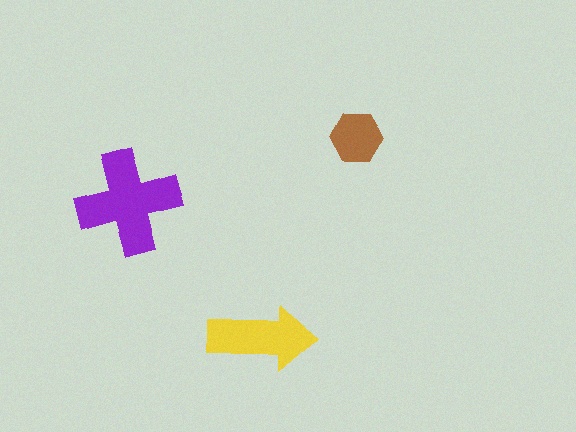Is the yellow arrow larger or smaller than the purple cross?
Smaller.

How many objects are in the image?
There are 3 objects in the image.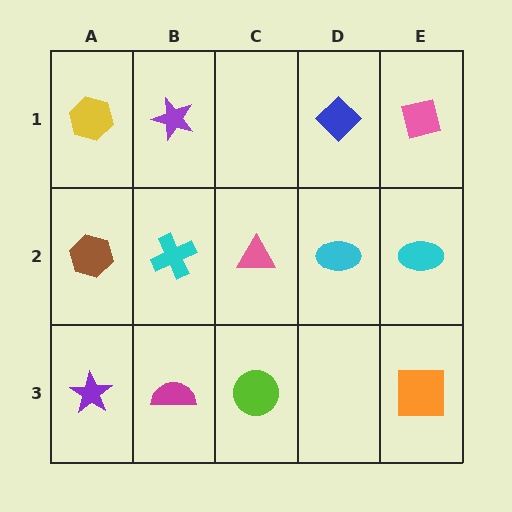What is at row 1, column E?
A pink square.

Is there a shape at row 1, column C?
No, that cell is empty.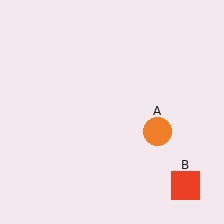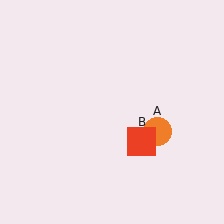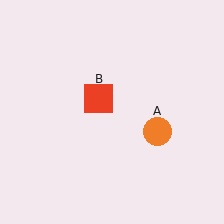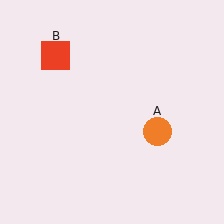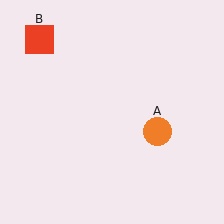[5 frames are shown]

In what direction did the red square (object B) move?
The red square (object B) moved up and to the left.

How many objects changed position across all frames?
1 object changed position: red square (object B).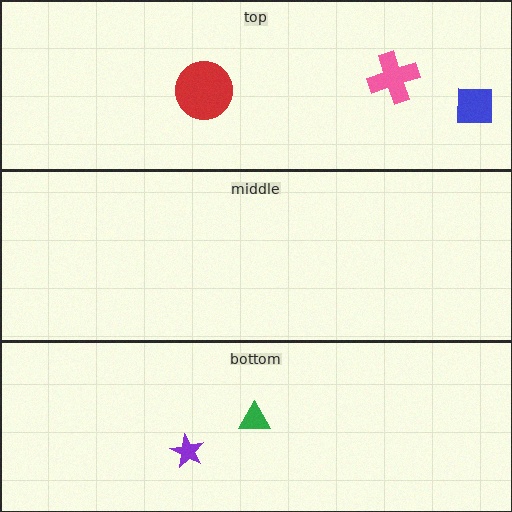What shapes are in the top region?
The red circle, the blue square, the pink cross.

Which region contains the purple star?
The bottom region.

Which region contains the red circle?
The top region.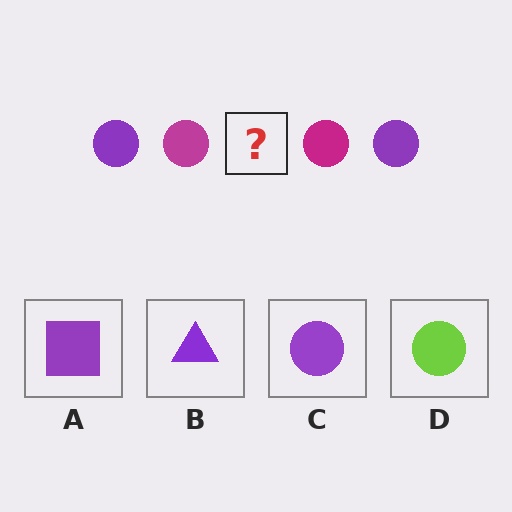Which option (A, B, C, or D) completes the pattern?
C.